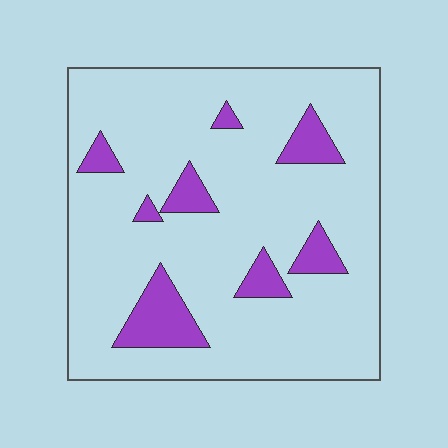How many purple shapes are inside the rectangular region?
8.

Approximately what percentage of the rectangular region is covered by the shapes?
Approximately 15%.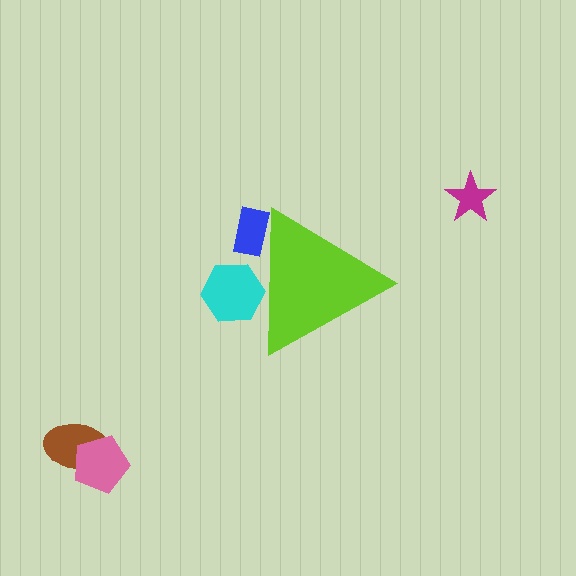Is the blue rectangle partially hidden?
Yes, the blue rectangle is partially hidden behind the lime triangle.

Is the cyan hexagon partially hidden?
Yes, the cyan hexagon is partially hidden behind the lime triangle.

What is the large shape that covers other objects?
A lime triangle.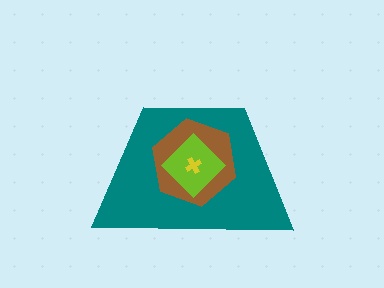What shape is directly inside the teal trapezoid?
The brown hexagon.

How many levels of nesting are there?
4.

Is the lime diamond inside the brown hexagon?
Yes.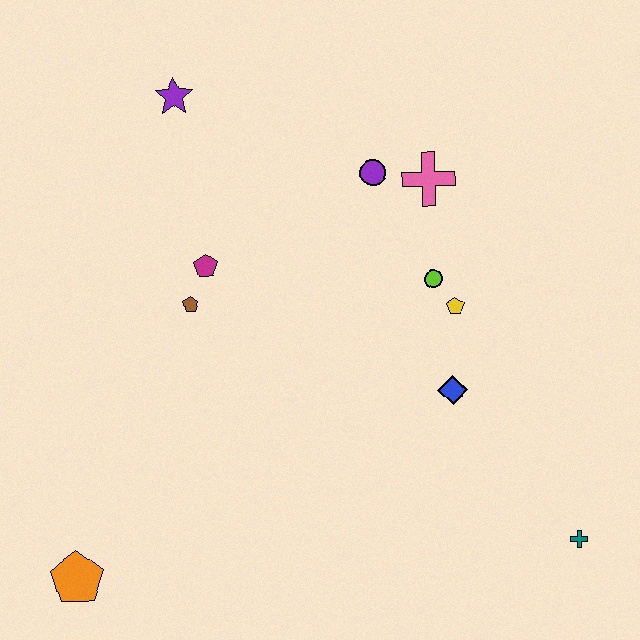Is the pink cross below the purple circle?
Yes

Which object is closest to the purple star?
The magenta pentagon is closest to the purple star.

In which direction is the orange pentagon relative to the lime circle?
The orange pentagon is to the left of the lime circle.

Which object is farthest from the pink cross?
The orange pentagon is farthest from the pink cross.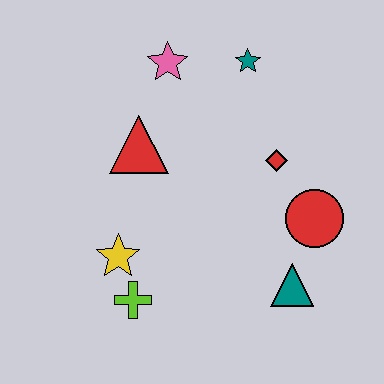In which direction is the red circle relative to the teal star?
The red circle is below the teal star.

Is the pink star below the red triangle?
No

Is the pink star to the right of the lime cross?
Yes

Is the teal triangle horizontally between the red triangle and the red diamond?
No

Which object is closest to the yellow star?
The lime cross is closest to the yellow star.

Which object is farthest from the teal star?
The lime cross is farthest from the teal star.